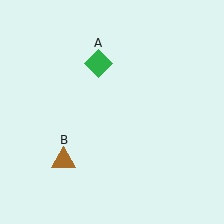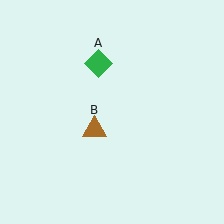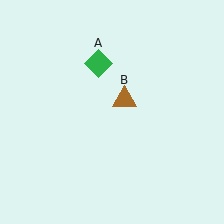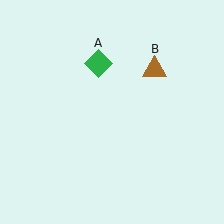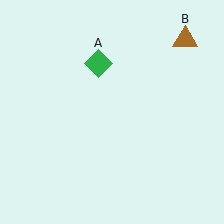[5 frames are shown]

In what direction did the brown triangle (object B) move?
The brown triangle (object B) moved up and to the right.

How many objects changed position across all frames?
1 object changed position: brown triangle (object B).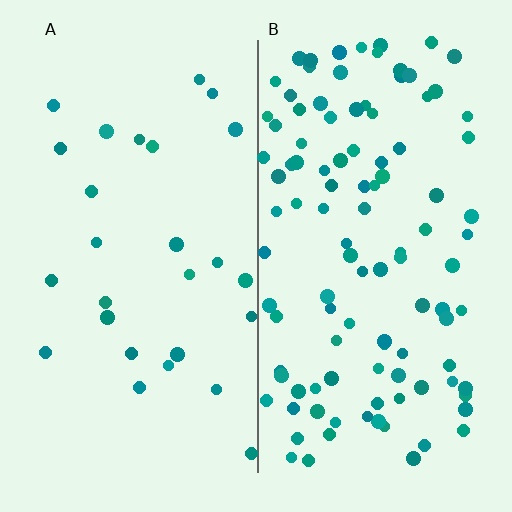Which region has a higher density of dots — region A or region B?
B (the right).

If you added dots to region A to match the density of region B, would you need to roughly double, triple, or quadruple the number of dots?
Approximately quadruple.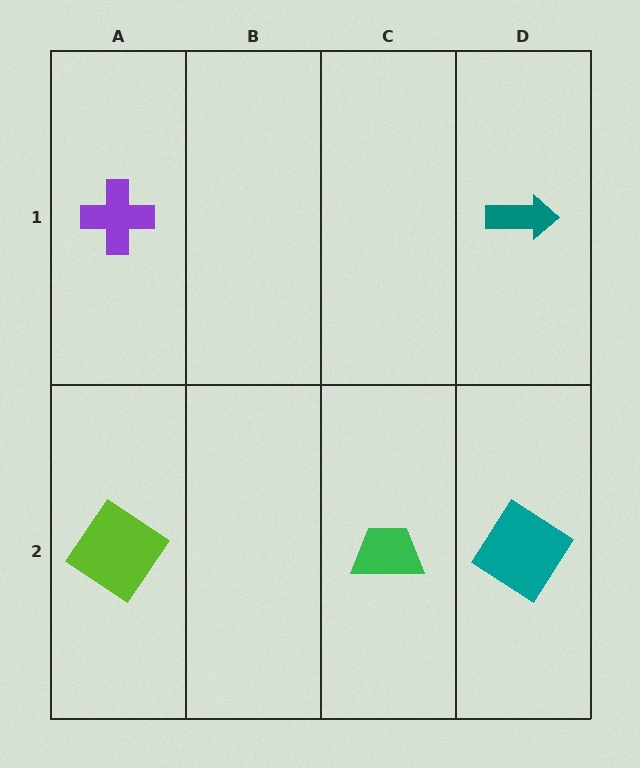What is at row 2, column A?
A lime diamond.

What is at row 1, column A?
A purple cross.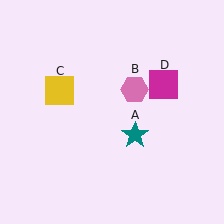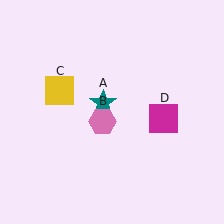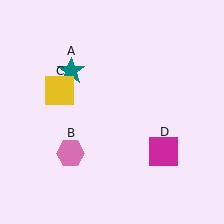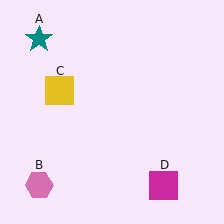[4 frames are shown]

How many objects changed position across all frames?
3 objects changed position: teal star (object A), pink hexagon (object B), magenta square (object D).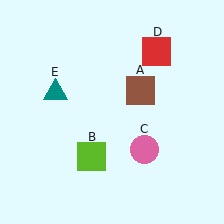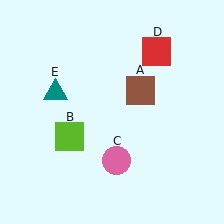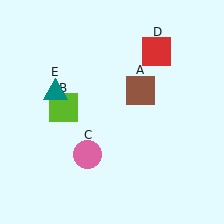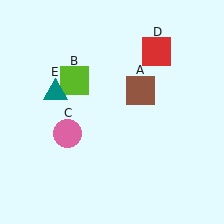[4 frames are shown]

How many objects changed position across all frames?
2 objects changed position: lime square (object B), pink circle (object C).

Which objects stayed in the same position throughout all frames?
Brown square (object A) and red square (object D) and teal triangle (object E) remained stationary.